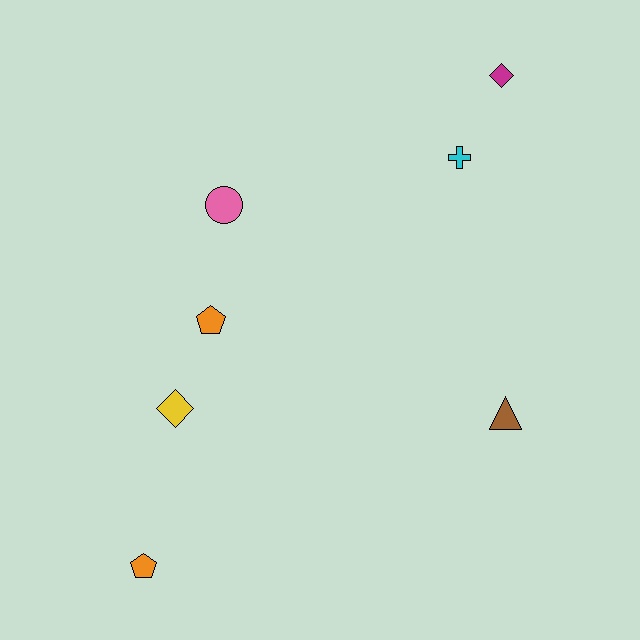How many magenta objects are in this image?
There is 1 magenta object.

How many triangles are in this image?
There is 1 triangle.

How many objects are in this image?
There are 7 objects.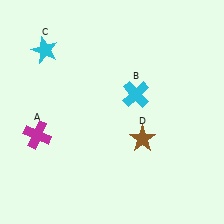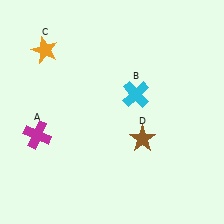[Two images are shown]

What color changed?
The star (C) changed from cyan in Image 1 to orange in Image 2.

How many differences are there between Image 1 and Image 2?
There is 1 difference between the two images.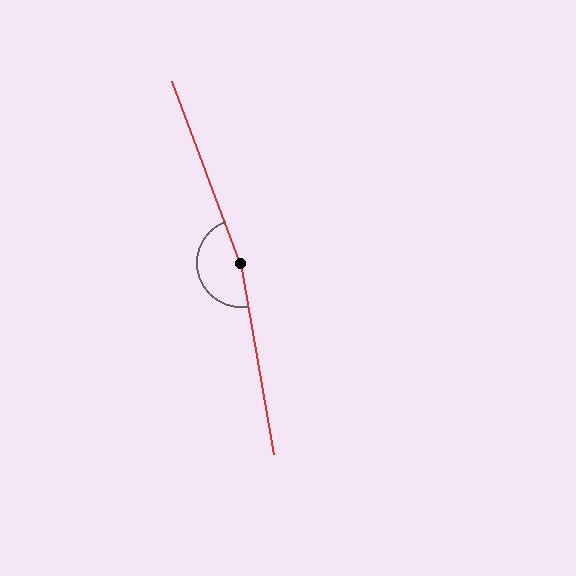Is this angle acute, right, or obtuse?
It is obtuse.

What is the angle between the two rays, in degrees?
Approximately 169 degrees.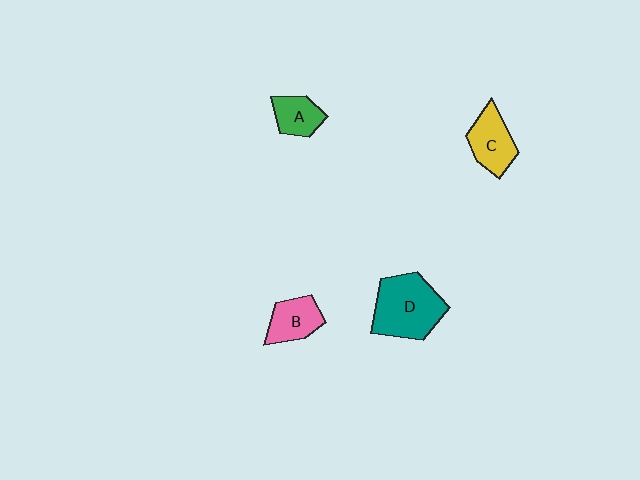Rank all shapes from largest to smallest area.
From largest to smallest: D (teal), C (yellow), B (pink), A (green).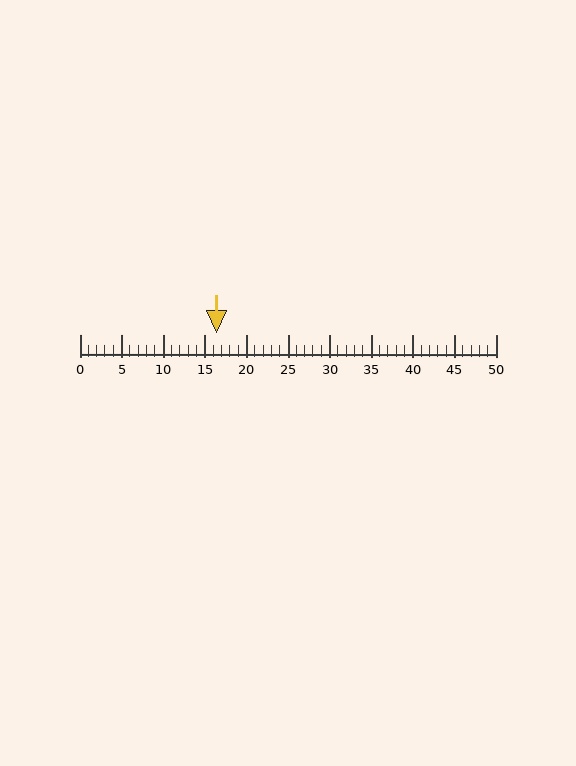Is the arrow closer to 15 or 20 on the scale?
The arrow is closer to 15.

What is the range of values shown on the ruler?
The ruler shows values from 0 to 50.